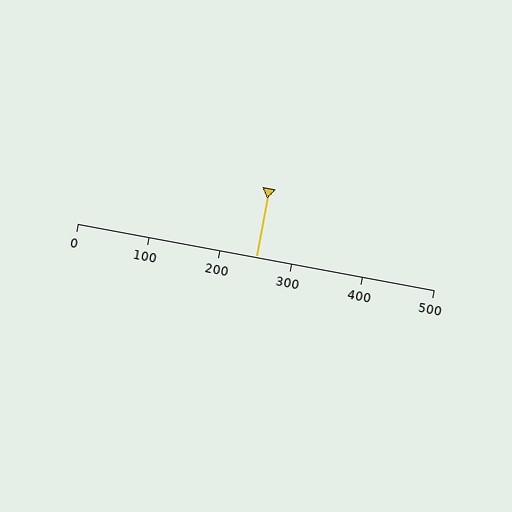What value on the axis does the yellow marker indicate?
The marker indicates approximately 250.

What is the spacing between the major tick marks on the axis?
The major ticks are spaced 100 apart.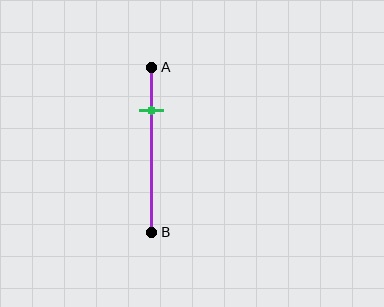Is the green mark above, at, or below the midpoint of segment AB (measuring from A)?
The green mark is above the midpoint of segment AB.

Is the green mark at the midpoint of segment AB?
No, the mark is at about 25% from A, not at the 50% midpoint.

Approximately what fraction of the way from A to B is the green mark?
The green mark is approximately 25% of the way from A to B.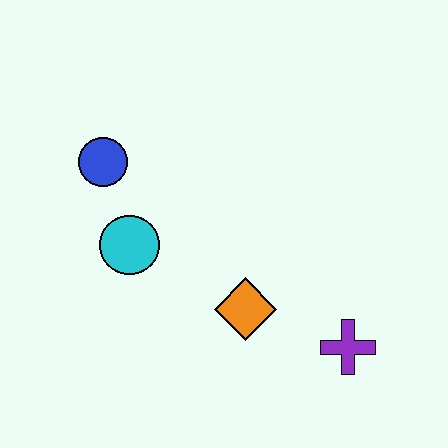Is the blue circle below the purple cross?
No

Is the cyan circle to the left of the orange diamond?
Yes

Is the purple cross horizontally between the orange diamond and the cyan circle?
No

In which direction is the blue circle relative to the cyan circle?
The blue circle is above the cyan circle.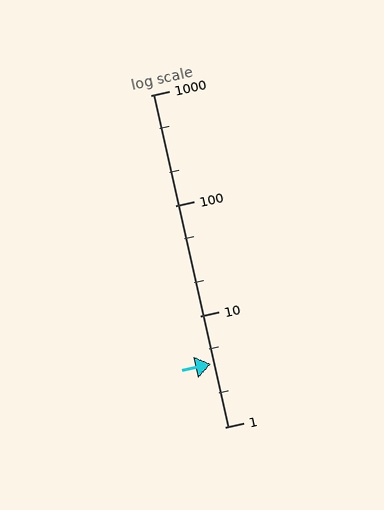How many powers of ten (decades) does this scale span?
The scale spans 3 decades, from 1 to 1000.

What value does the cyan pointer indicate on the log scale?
The pointer indicates approximately 3.7.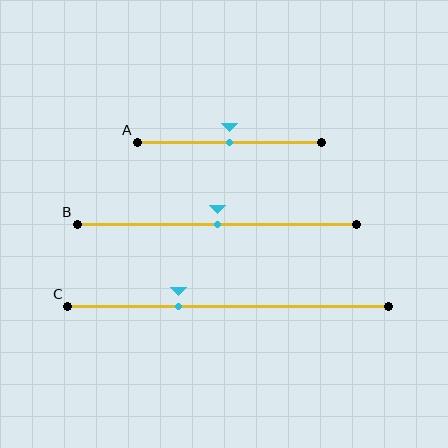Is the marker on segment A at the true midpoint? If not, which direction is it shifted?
Yes, the marker on segment A is at the true midpoint.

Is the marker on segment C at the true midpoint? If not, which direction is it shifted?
No, the marker on segment C is shifted to the left by about 16% of the segment length.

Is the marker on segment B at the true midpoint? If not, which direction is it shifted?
Yes, the marker on segment B is at the true midpoint.